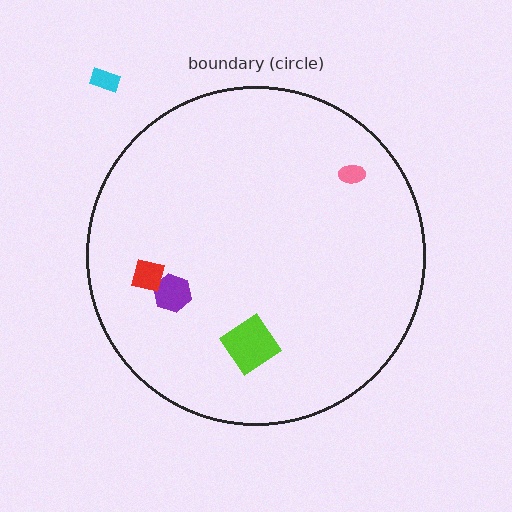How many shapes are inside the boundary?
4 inside, 1 outside.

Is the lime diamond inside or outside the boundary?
Inside.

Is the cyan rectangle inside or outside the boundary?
Outside.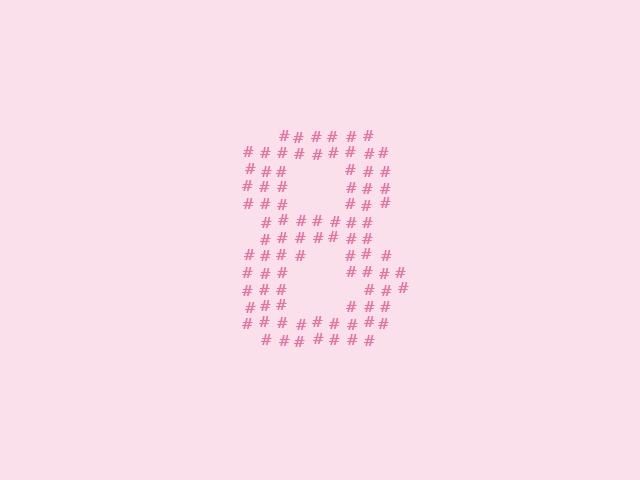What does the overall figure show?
The overall figure shows the digit 8.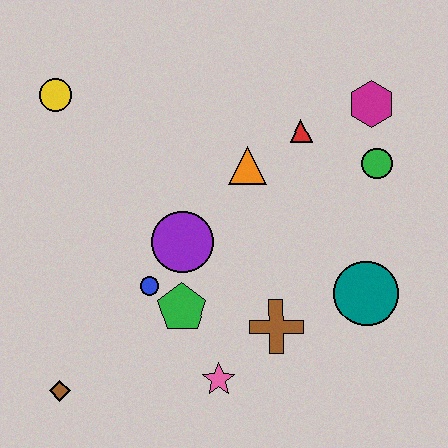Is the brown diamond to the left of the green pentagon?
Yes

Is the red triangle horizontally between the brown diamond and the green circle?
Yes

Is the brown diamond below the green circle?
Yes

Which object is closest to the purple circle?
The blue circle is closest to the purple circle.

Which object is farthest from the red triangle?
The brown diamond is farthest from the red triangle.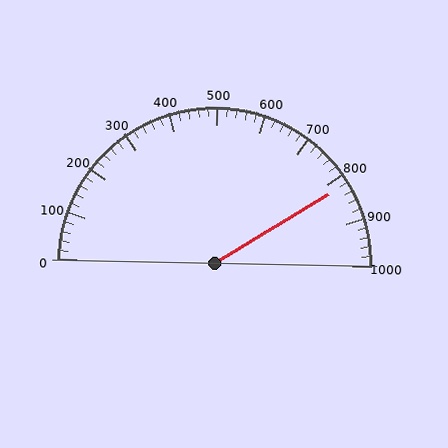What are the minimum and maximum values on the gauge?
The gauge ranges from 0 to 1000.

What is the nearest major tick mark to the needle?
The nearest major tick mark is 800.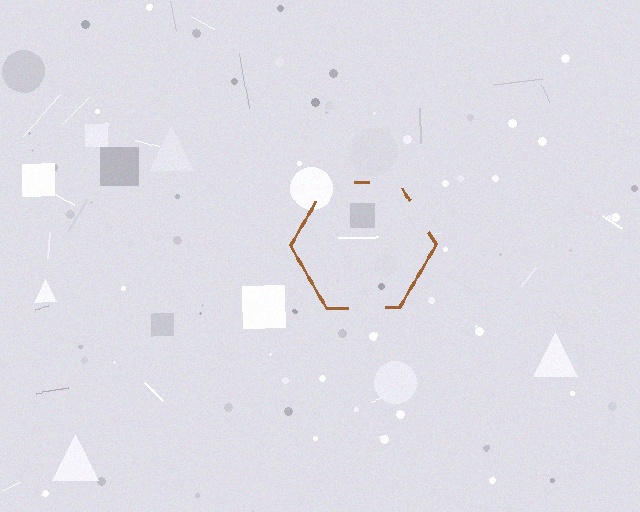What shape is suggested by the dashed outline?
The dashed outline suggests a hexagon.